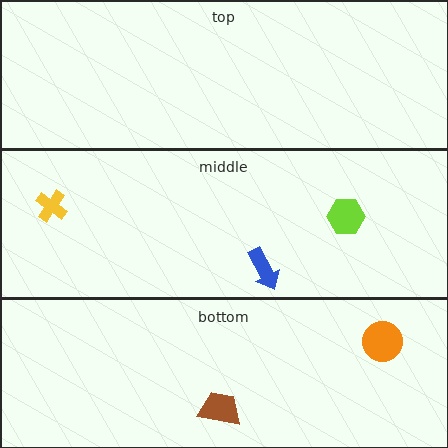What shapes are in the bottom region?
The orange circle, the brown trapezoid.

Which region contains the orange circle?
The bottom region.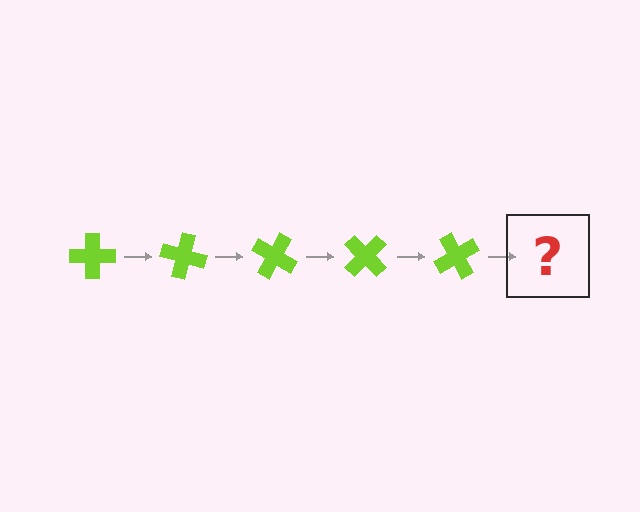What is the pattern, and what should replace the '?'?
The pattern is that the cross rotates 15 degrees each step. The '?' should be a lime cross rotated 75 degrees.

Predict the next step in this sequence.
The next step is a lime cross rotated 75 degrees.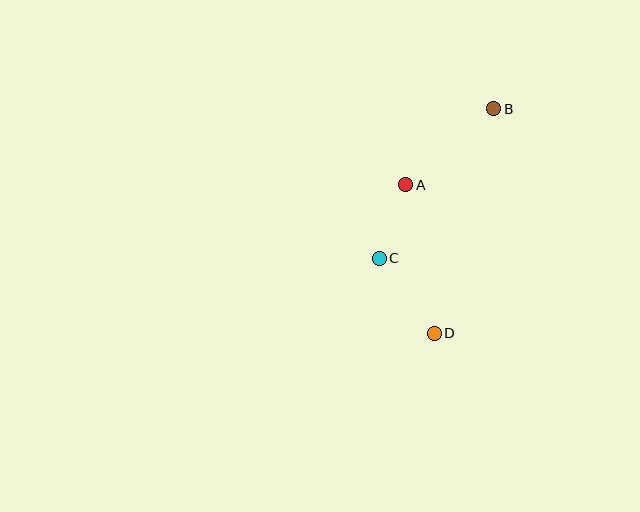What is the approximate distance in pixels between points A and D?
The distance between A and D is approximately 151 pixels.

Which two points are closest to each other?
Points A and C are closest to each other.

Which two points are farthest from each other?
Points B and D are farthest from each other.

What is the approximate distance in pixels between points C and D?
The distance between C and D is approximately 93 pixels.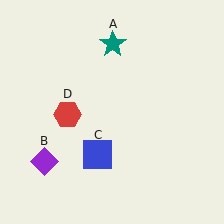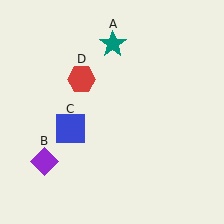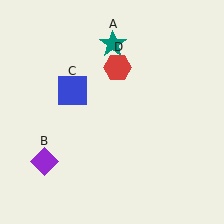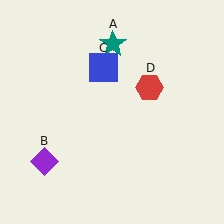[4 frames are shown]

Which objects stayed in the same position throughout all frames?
Teal star (object A) and purple diamond (object B) remained stationary.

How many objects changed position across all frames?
2 objects changed position: blue square (object C), red hexagon (object D).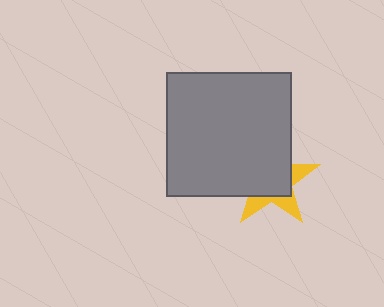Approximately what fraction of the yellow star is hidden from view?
Roughly 66% of the yellow star is hidden behind the gray square.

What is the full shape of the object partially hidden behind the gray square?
The partially hidden object is a yellow star.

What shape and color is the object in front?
The object in front is a gray square.